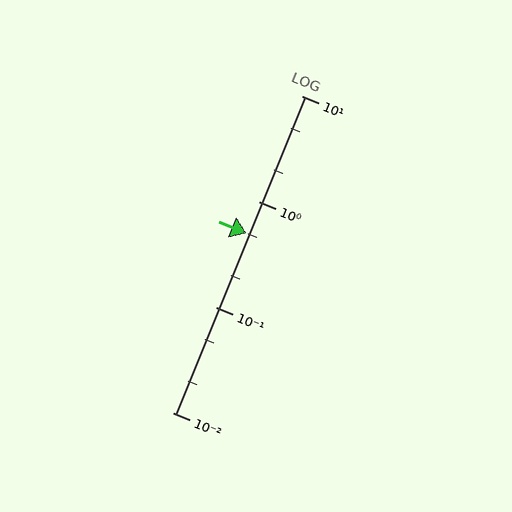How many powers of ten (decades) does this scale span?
The scale spans 3 decades, from 0.01 to 10.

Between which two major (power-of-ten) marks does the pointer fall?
The pointer is between 0.1 and 1.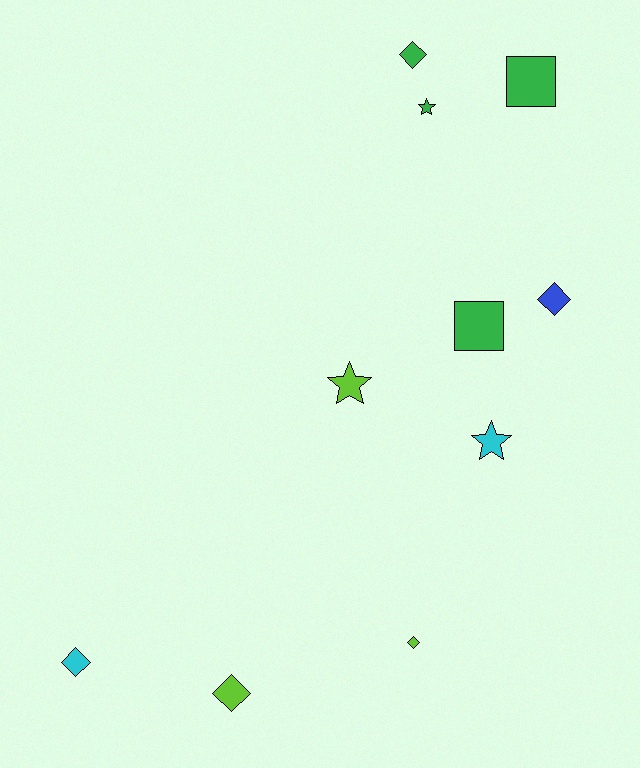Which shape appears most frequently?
Diamond, with 5 objects.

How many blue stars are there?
There are no blue stars.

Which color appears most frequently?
Green, with 4 objects.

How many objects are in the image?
There are 10 objects.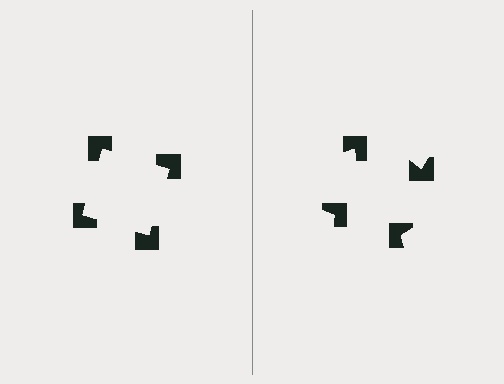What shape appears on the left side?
An illusory square.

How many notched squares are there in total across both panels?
8 — 4 on each side.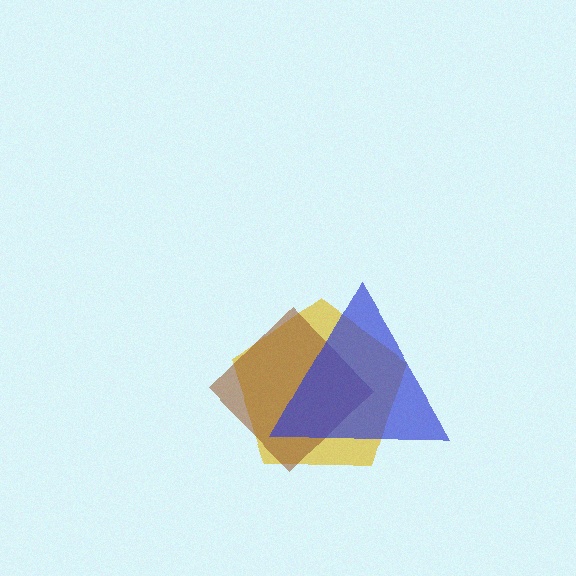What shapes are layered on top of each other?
The layered shapes are: a yellow pentagon, a brown diamond, a blue triangle.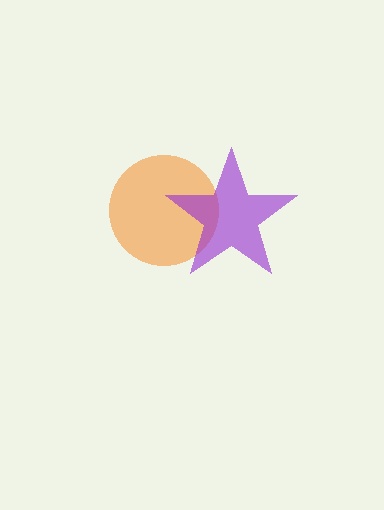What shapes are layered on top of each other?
The layered shapes are: an orange circle, a purple star.